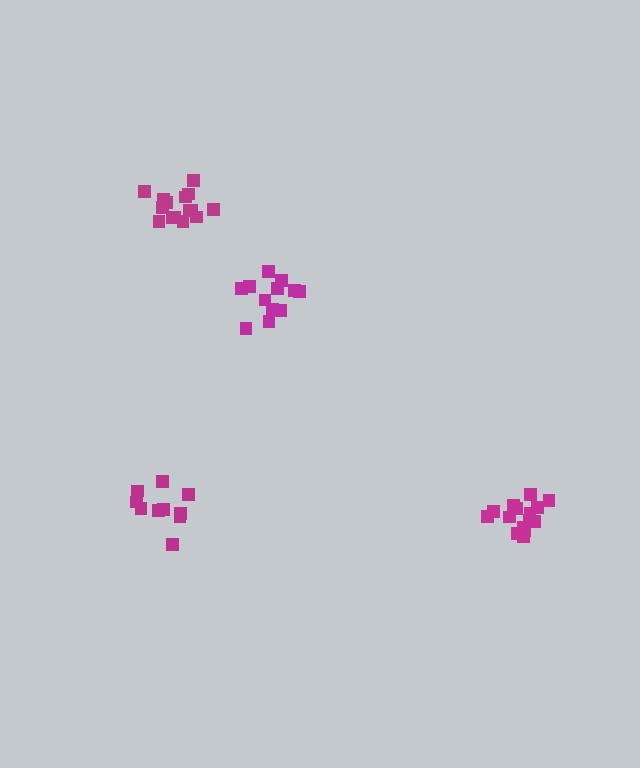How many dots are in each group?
Group 1: 10 dots, Group 2: 12 dots, Group 3: 15 dots, Group 4: 15 dots (52 total).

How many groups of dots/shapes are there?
There are 4 groups.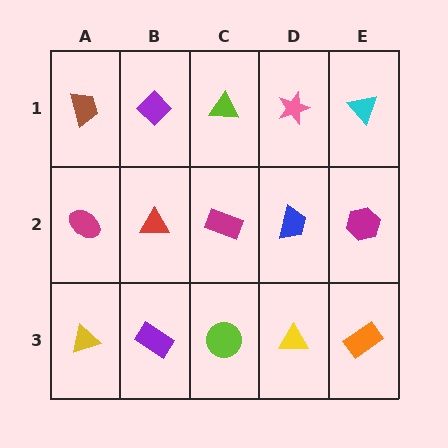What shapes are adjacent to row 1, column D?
A blue trapezoid (row 2, column D), a lime triangle (row 1, column C), a cyan triangle (row 1, column E).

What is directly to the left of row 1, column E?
A pink star.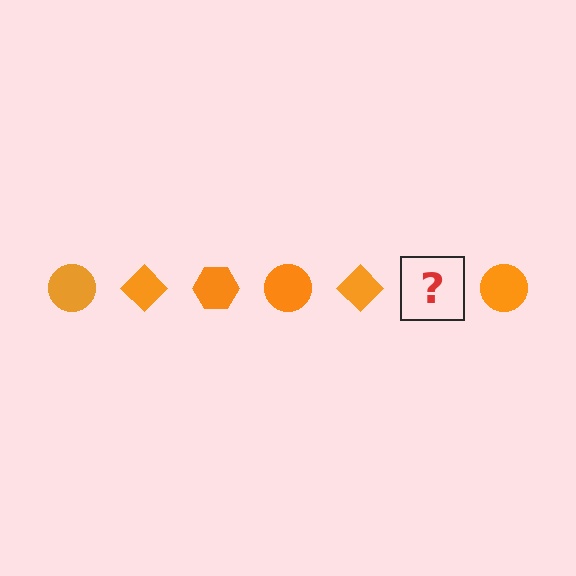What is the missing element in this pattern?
The missing element is an orange hexagon.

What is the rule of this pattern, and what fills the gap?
The rule is that the pattern cycles through circle, diamond, hexagon shapes in orange. The gap should be filled with an orange hexagon.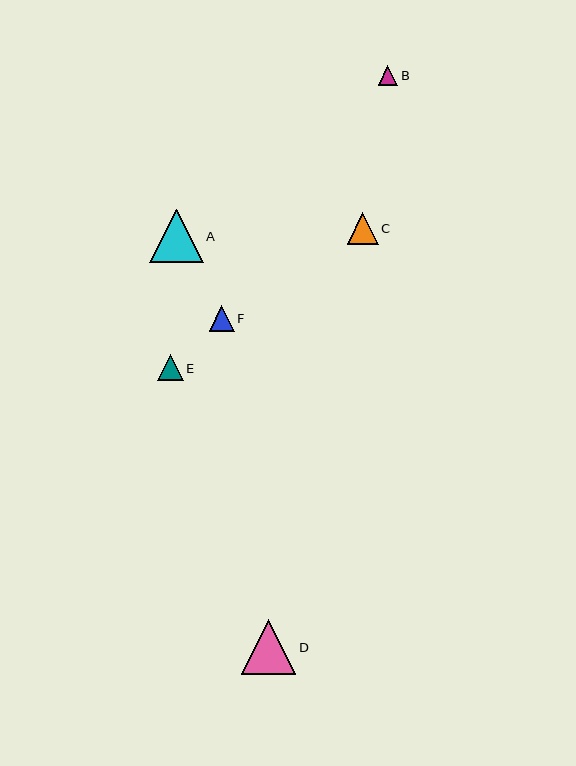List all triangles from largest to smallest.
From largest to smallest: D, A, C, E, F, B.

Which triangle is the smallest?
Triangle B is the smallest with a size of approximately 19 pixels.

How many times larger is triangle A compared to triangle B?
Triangle A is approximately 2.7 times the size of triangle B.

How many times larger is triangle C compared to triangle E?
Triangle C is approximately 1.2 times the size of triangle E.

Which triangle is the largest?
Triangle D is the largest with a size of approximately 55 pixels.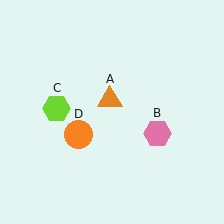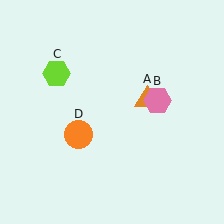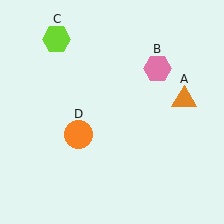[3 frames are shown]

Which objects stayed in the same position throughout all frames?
Orange circle (object D) remained stationary.